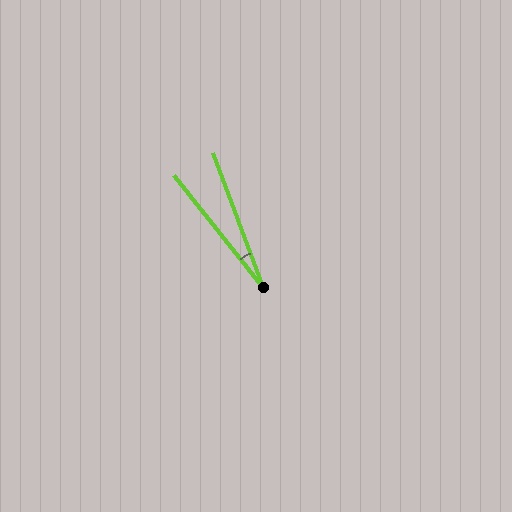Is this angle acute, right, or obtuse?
It is acute.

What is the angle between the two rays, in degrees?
Approximately 18 degrees.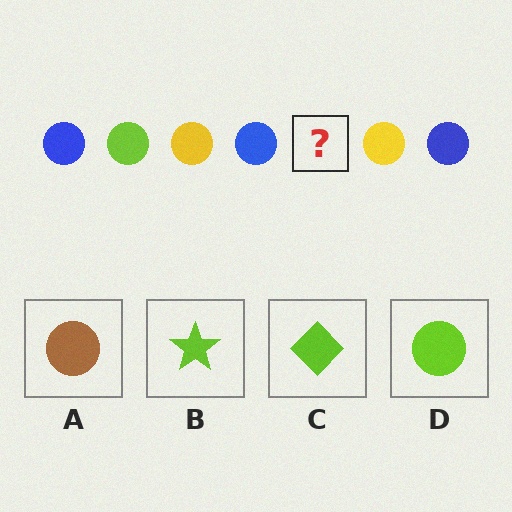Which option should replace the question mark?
Option D.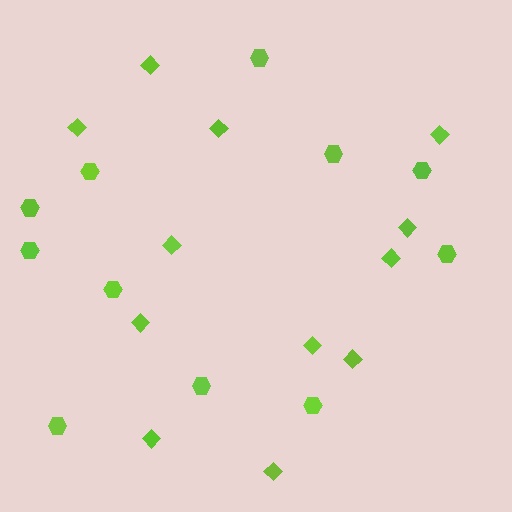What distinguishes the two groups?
There are 2 groups: one group of diamonds (12) and one group of hexagons (11).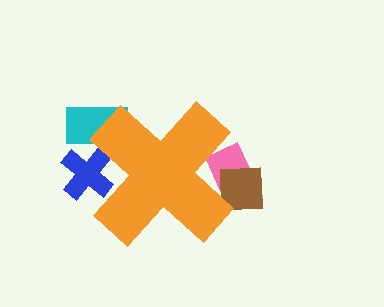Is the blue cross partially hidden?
Yes, the blue cross is partially hidden behind the orange cross.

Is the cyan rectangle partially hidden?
Yes, the cyan rectangle is partially hidden behind the orange cross.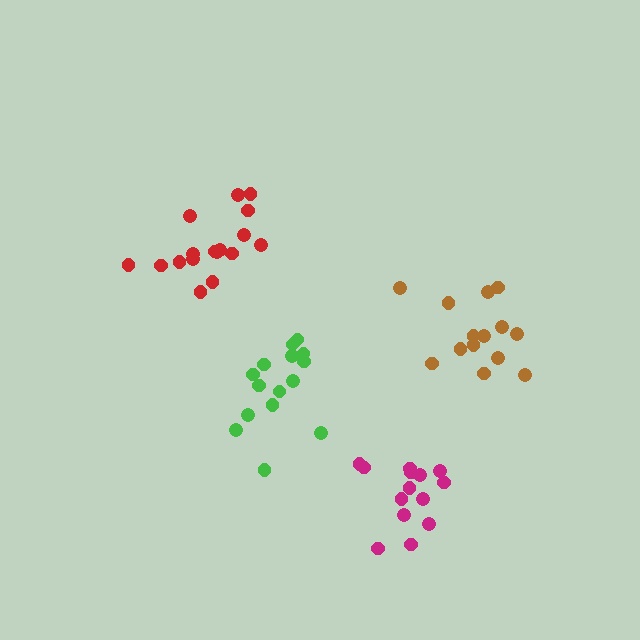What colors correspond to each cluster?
The clusters are colored: magenta, red, green, brown.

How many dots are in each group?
Group 1: 14 dots, Group 2: 17 dots, Group 3: 15 dots, Group 4: 14 dots (60 total).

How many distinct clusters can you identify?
There are 4 distinct clusters.